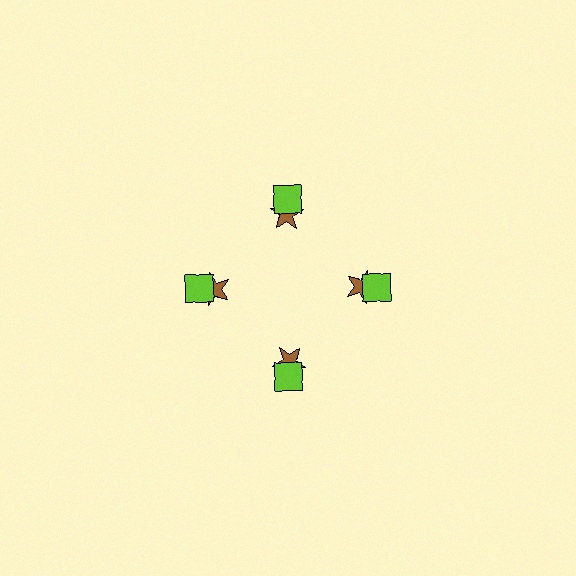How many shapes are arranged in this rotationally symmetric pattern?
There are 8 shapes, arranged in 4 groups of 2.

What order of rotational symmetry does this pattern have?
This pattern has 4-fold rotational symmetry.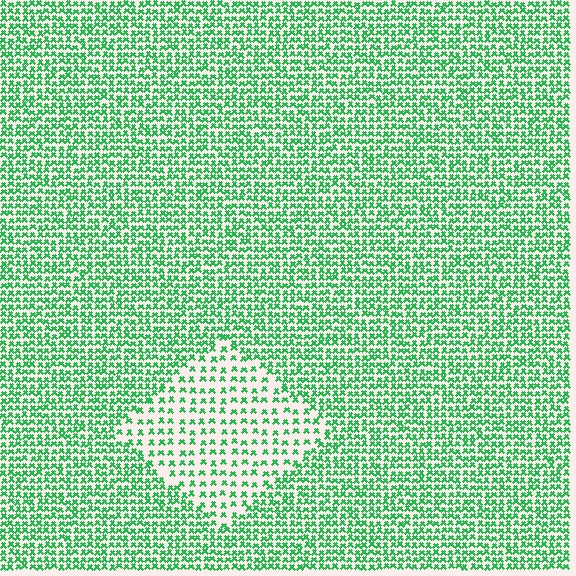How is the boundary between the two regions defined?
The boundary is defined by a change in element density (approximately 2.1x ratio). All elements are the same color, size, and shape.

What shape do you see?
I see a diamond.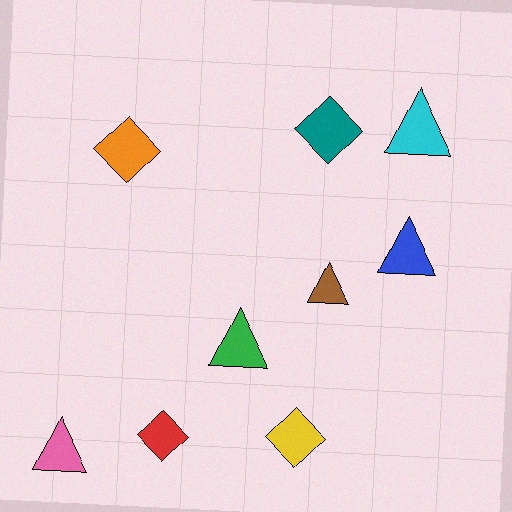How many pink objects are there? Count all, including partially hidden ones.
There is 1 pink object.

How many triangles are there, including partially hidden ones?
There are 5 triangles.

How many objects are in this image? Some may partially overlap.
There are 9 objects.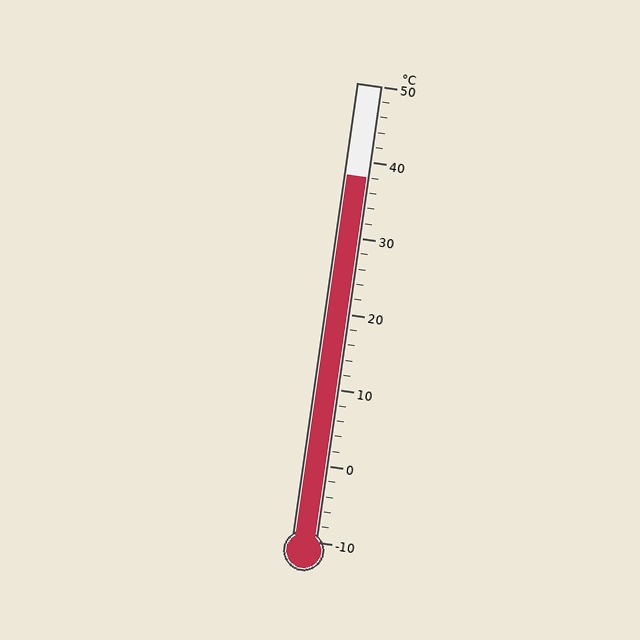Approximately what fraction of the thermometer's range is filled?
The thermometer is filled to approximately 80% of its range.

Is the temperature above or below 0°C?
The temperature is above 0°C.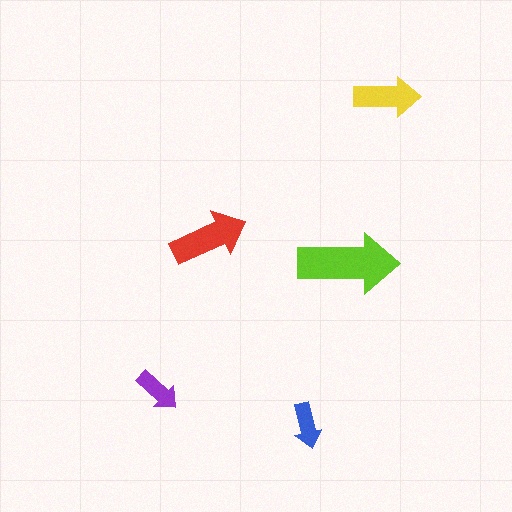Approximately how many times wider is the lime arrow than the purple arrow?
About 2 times wider.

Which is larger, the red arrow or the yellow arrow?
The red one.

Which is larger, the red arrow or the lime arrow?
The lime one.